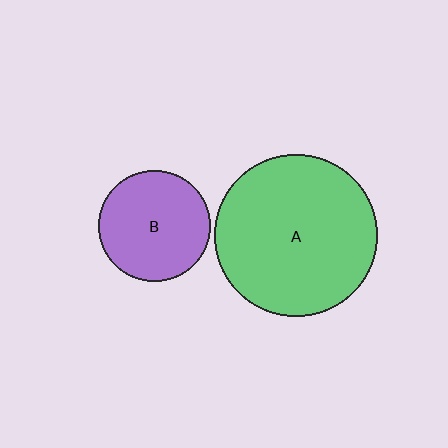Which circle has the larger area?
Circle A (green).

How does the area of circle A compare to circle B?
Approximately 2.1 times.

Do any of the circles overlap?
No, none of the circles overlap.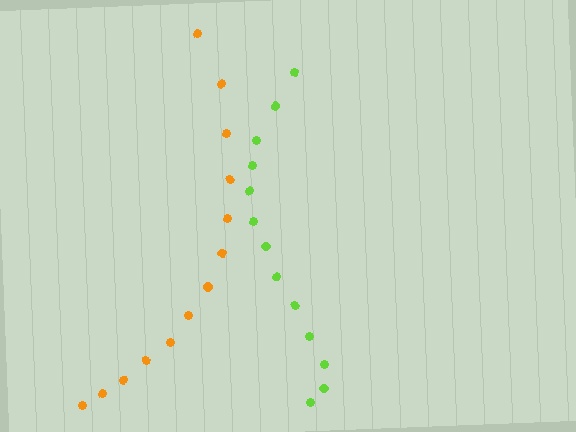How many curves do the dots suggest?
There are 2 distinct paths.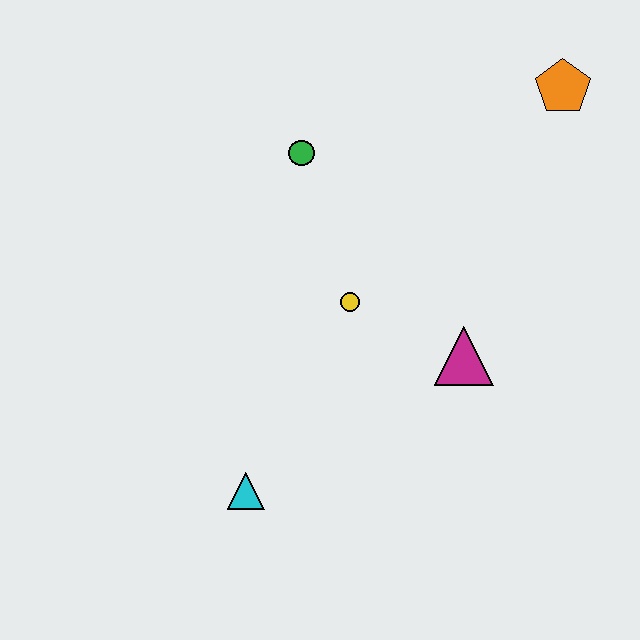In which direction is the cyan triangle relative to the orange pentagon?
The cyan triangle is below the orange pentagon.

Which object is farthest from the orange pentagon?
The cyan triangle is farthest from the orange pentagon.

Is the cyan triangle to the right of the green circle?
No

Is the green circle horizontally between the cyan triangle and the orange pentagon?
Yes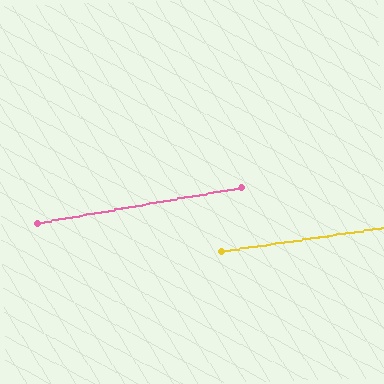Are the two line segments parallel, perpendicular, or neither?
Parallel — their directions differ by only 1.7°.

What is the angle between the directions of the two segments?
Approximately 2 degrees.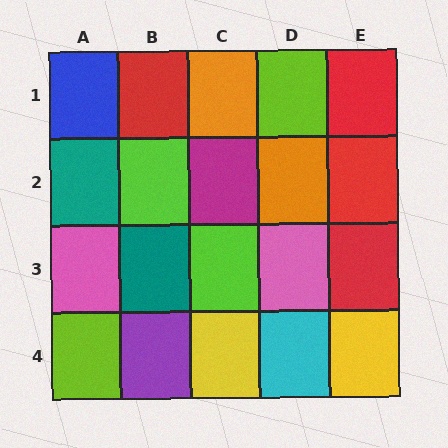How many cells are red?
4 cells are red.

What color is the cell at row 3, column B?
Teal.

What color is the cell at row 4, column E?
Yellow.